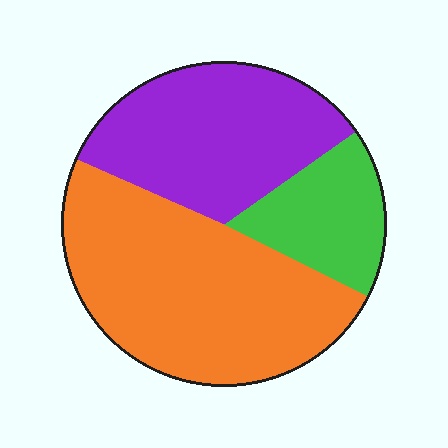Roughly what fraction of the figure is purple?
Purple takes up about one third (1/3) of the figure.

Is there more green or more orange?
Orange.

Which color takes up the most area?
Orange, at roughly 50%.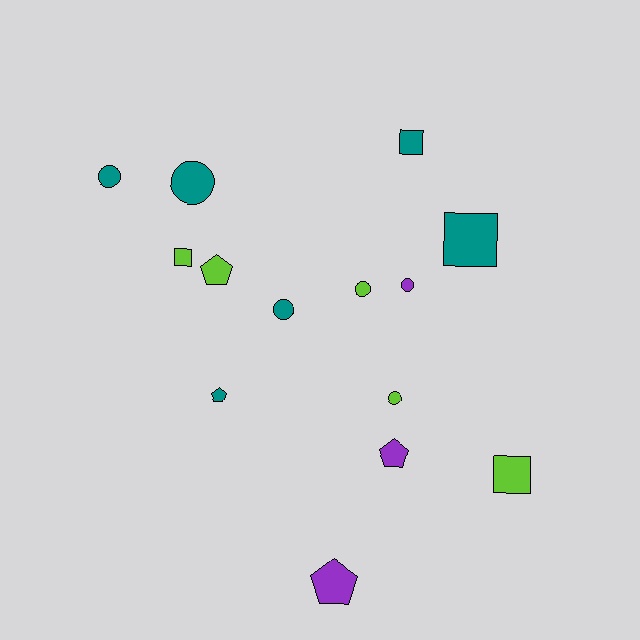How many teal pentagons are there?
There is 1 teal pentagon.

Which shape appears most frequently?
Circle, with 6 objects.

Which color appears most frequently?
Teal, with 6 objects.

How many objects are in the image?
There are 14 objects.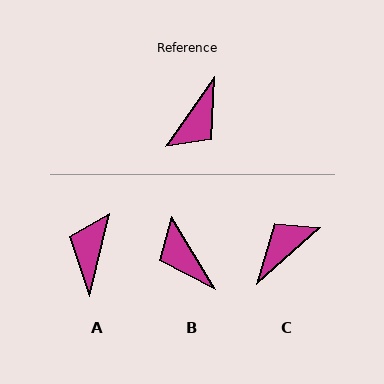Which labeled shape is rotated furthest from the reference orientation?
C, about 166 degrees away.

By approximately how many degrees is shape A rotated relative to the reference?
Approximately 159 degrees clockwise.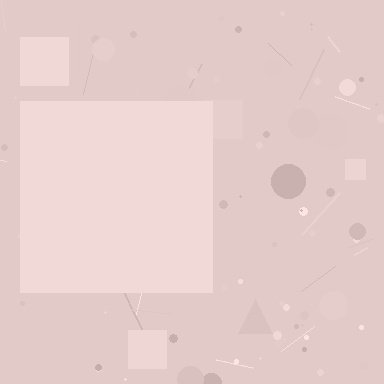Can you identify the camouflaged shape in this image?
The camouflaged shape is a square.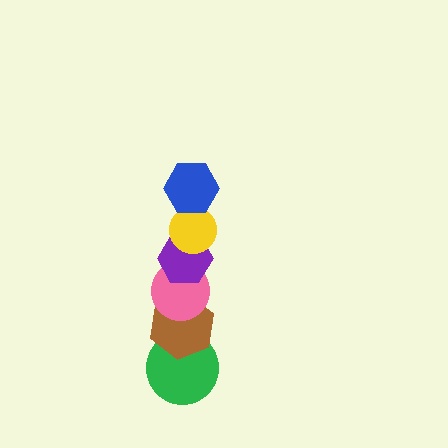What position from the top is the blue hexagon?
The blue hexagon is 1st from the top.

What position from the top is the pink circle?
The pink circle is 4th from the top.